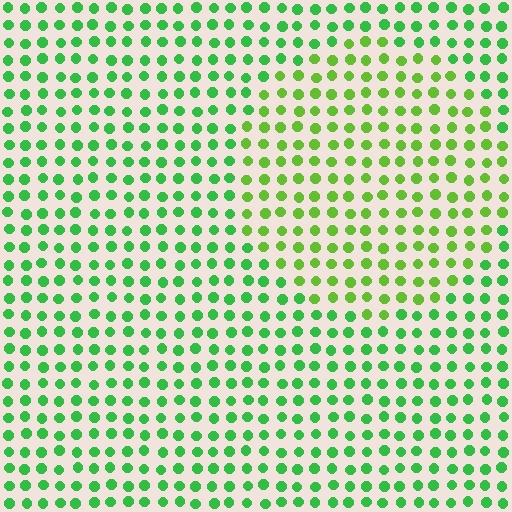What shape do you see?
I see a circle.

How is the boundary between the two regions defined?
The boundary is defined purely by a slight shift in hue (about 29 degrees). Spacing, size, and orientation are identical on both sides.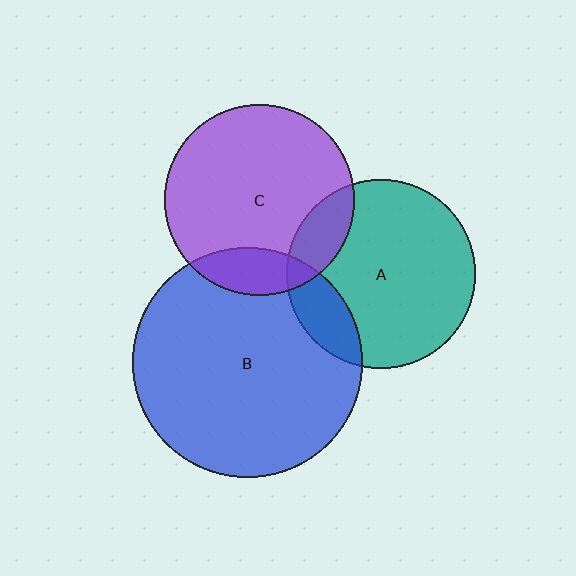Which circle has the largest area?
Circle B (blue).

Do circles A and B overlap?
Yes.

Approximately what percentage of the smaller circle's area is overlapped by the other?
Approximately 15%.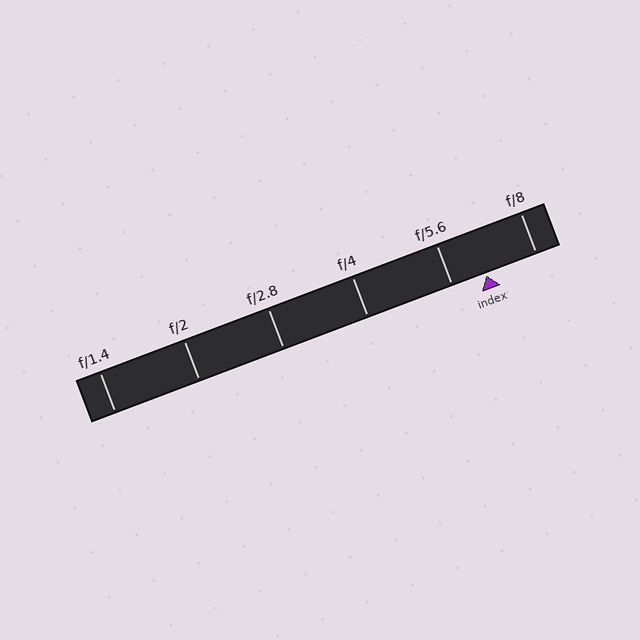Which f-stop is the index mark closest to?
The index mark is closest to f/5.6.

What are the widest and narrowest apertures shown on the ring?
The widest aperture shown is f/1.4 and the narrowest is f/8.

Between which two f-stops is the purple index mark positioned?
The index mark is between f/5.6 and f/8.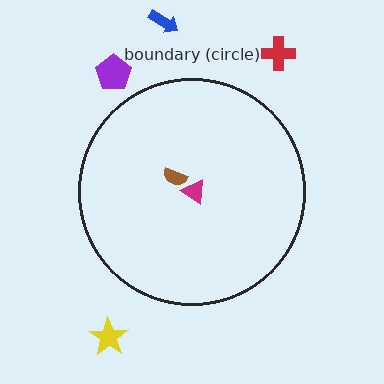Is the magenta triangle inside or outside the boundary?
Inside.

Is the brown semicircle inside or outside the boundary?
Inside.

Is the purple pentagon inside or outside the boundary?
Outside.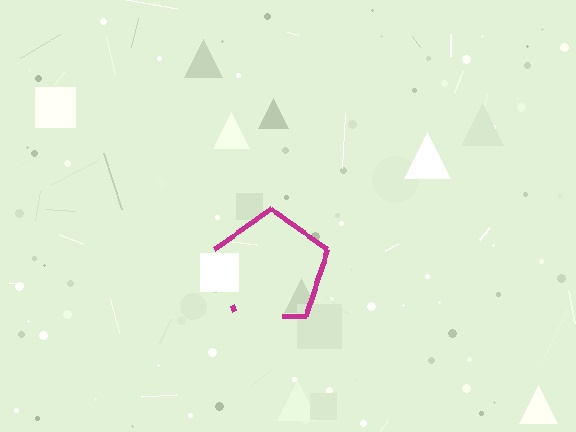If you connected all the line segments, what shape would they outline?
They would outline a pentagon.